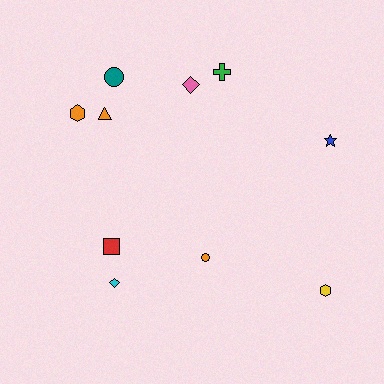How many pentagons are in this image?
There are no pentagons.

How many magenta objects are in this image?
There are no magenta objects.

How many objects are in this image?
There are 10 objects.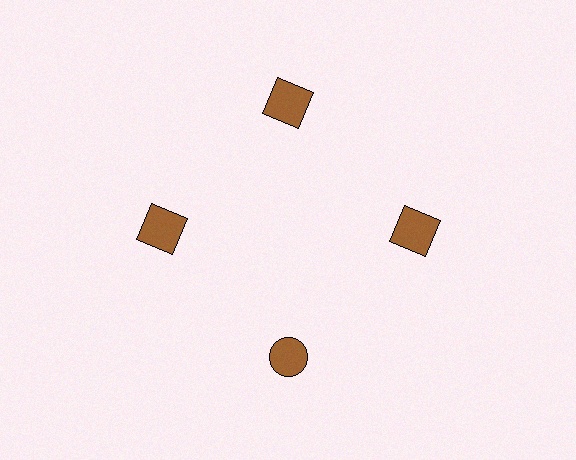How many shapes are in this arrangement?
There are 4 shapes arranged in a ring pattern.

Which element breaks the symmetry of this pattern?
The brown circle at roughly the 6 o'clock position breaks the symmetry. All other shapes are brown squares.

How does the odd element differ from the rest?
It has a different shape: circle instead of square.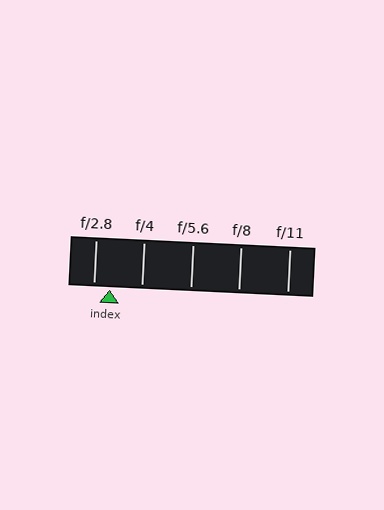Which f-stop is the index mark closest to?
The index mark is closest to f/2.8.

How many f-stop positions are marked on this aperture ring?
There are 5 f-stop positions marked.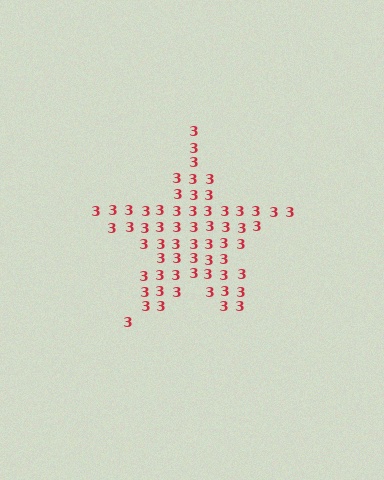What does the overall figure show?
The overall figure shows a star.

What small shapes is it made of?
It is made of small digit 3's.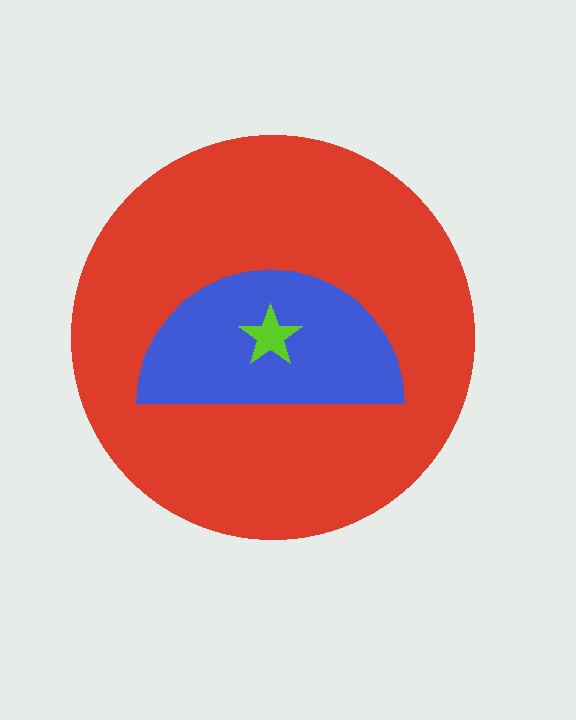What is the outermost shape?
The red circle.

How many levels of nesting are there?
3.